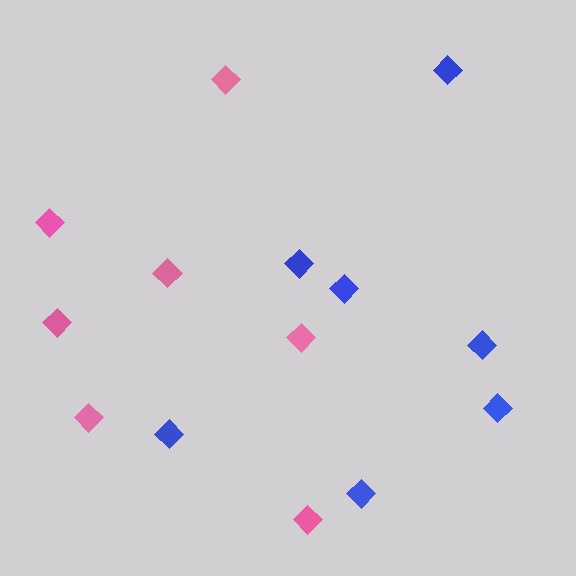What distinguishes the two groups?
There are 2 groups: one group of pink diamonds (7) and one group of blue diamonds (7).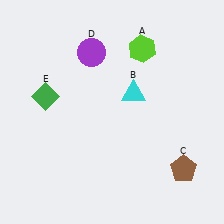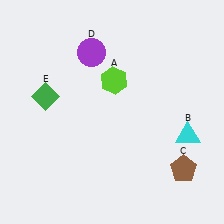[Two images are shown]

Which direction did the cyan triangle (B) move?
The cyan triangle (B) moved right.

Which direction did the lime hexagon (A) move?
The lime hexagon (A) moved down.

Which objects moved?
The objects that moved are: the lime hexagon (A), the cyan triangle (B).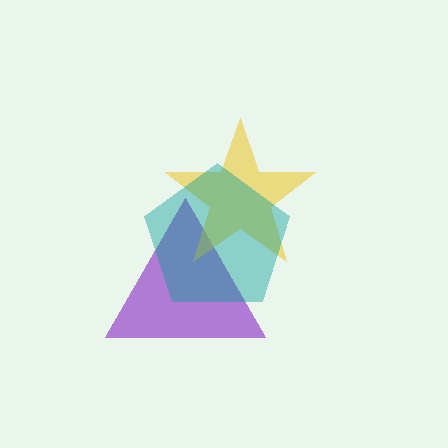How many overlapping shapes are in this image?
There are 3 overlapping shapes in the image.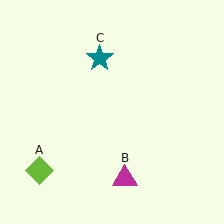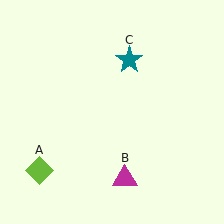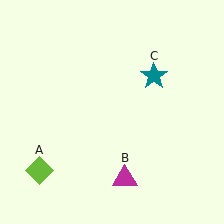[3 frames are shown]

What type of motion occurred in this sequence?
The teal star (object C) rotated clockwise around the center of the scene.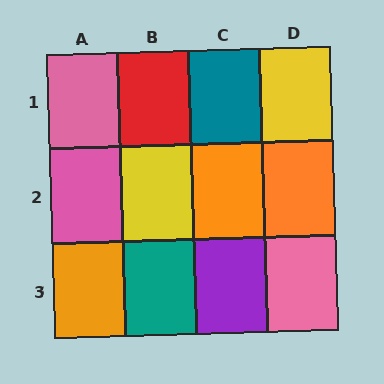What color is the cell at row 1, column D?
Yellow.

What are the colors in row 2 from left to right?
Pink, yellow, orange, orange.